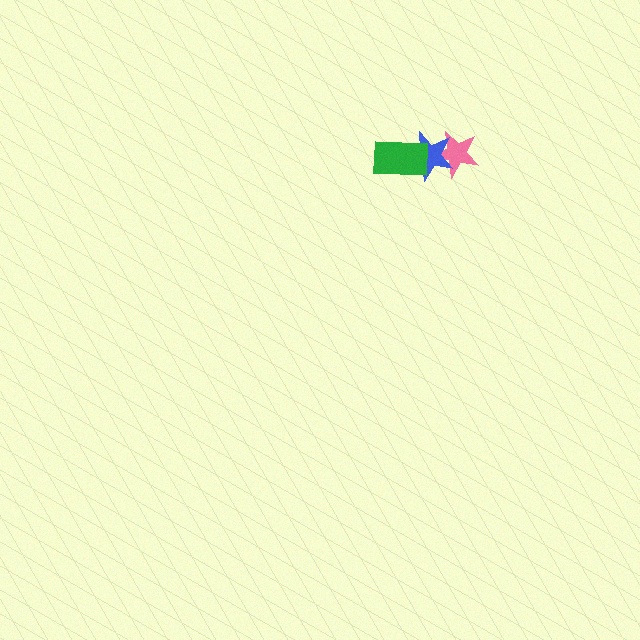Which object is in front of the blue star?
The green rectangle is in front of the blue star.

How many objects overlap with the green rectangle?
1 object overlaps with the green rectangle.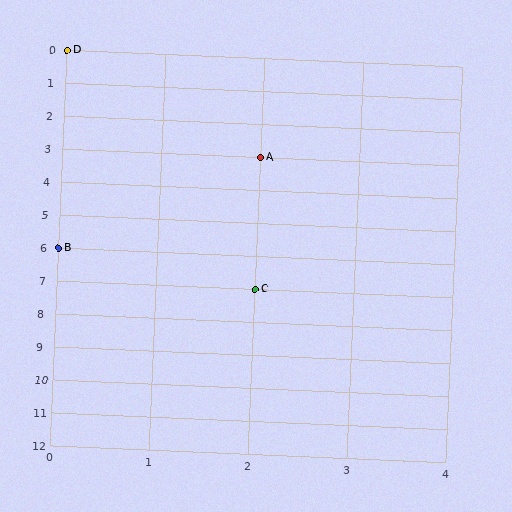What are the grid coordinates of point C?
Point C is at grid coordinates (2, 7).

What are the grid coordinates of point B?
Point B is at grid coordinates (0, 6).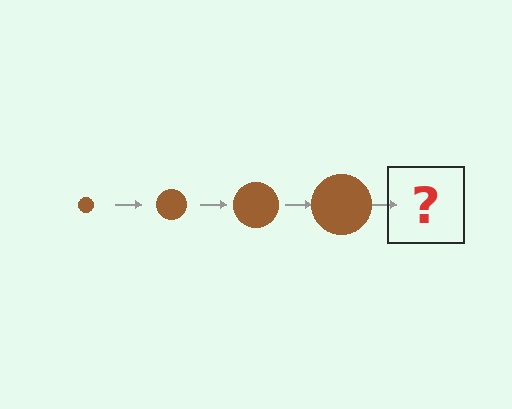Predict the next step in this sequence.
The next step is a brown circle, larger than the previous one.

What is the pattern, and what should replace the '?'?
The pattern is that the circle gets progressively larger each step. The '?' should be a brown circle, larger than the previous one.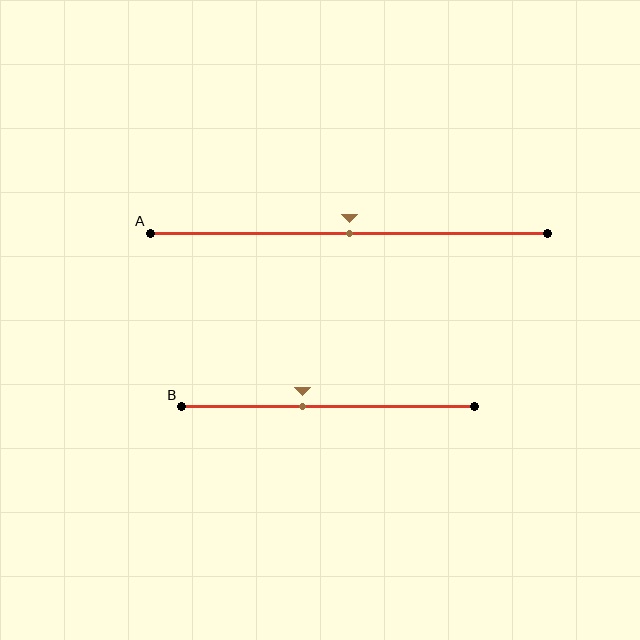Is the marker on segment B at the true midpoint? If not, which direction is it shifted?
No, the marker on segment B is shifted to the left by about 9% of the segment length.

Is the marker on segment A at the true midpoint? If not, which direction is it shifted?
Yes, the marker on segment A is at the true midpoint.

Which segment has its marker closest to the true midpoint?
Segment A has its marker closest to the true midpoint.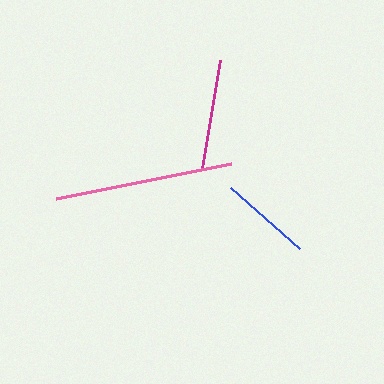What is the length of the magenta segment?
The magenta segment is approximately 110 pixels long.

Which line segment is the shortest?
The blue line is the shortest at approximately 91 pixels.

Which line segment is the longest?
The pink line is the longest at approximately 179 pixels.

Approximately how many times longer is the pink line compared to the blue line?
The pink line is approximately 2.0 times the length of the blue line.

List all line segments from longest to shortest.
From longest to shortest: pink, magenta, blue.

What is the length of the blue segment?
The blue segment is approximately 91 pixels long.